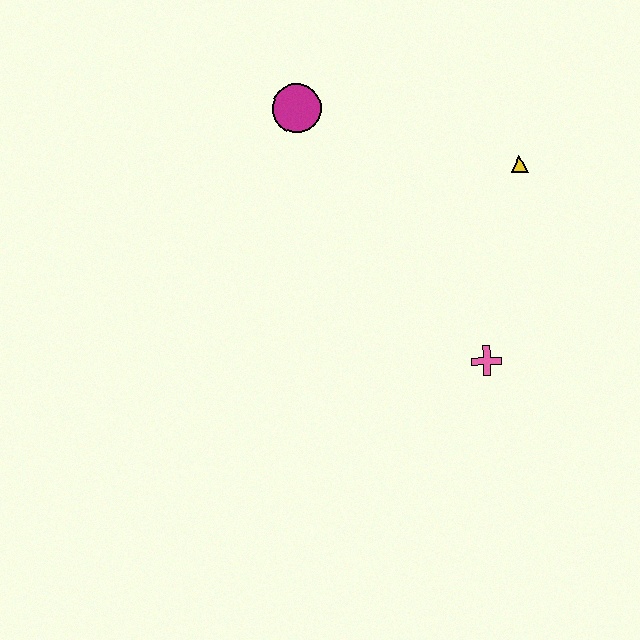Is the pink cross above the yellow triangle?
No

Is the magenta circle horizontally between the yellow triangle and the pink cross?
No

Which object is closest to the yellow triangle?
The pink cross is closest to the yellow triangle.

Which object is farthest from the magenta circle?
The pink cross is farthest from the magenta circle.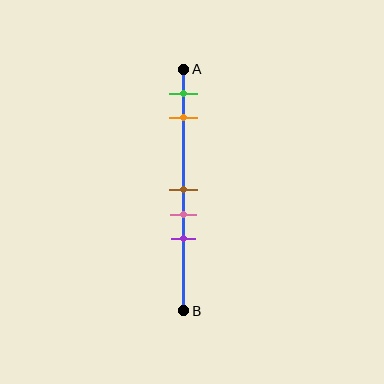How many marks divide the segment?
There are 5 marks dividing the segment.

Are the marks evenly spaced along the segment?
No, the marks are not evenly spaced.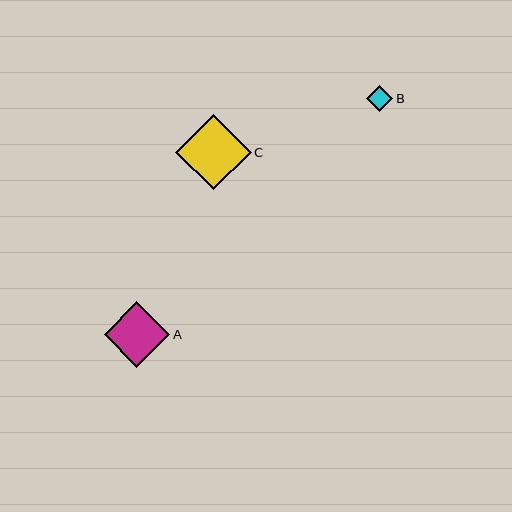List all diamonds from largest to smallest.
From largest to smallest: C, A, B.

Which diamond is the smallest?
Diamond B is the smallest with a size of approximately 27 pixels.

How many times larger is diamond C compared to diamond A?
Diamond C is approximately 1.1 times the size of diamond A.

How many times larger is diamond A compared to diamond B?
Diamond A is approximately 2.5 times the size of diamond B.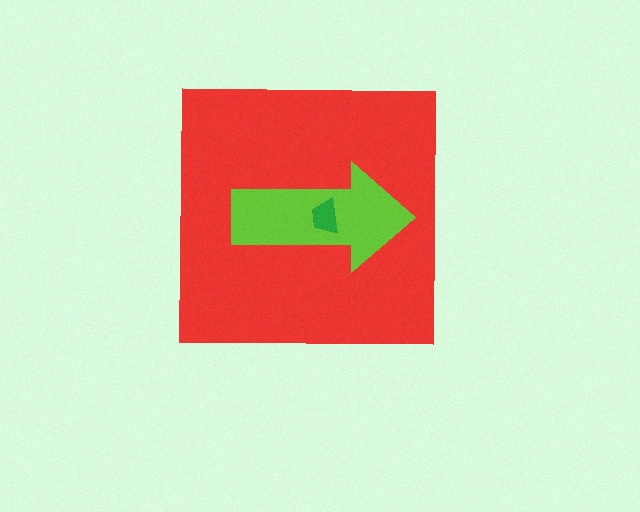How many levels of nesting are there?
3.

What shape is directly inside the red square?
The lime arrow.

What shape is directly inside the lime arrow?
The green trapezoid.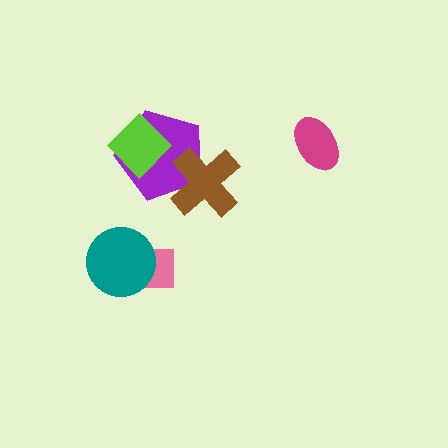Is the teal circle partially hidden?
No, no other shape covers it.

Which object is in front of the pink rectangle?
The teal circle is in front of the pink rectangle.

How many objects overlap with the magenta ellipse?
0 objects overlap with the magenta ellipse.